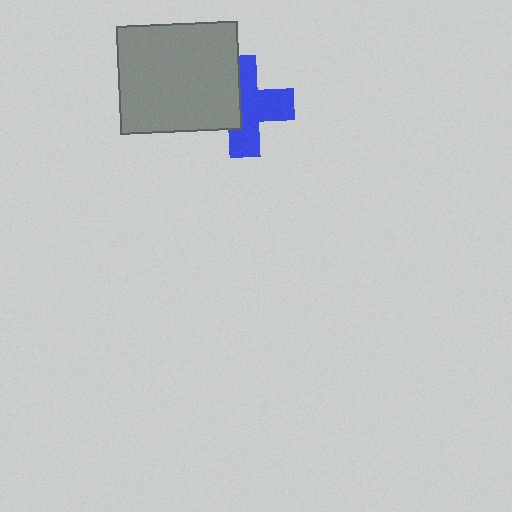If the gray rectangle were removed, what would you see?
You would see the complete blue cross.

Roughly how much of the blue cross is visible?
About half of it is visible (roughly 61%).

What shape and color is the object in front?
The object in front is a gray rectangle.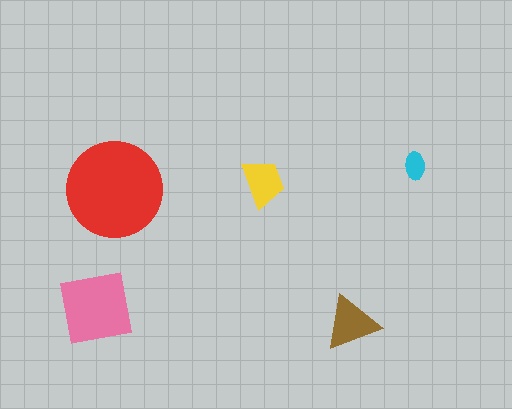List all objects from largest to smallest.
The red circle, the pink square, the brown triangle, the yellow trapezoid, the cyan ellipse.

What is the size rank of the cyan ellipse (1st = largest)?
5th.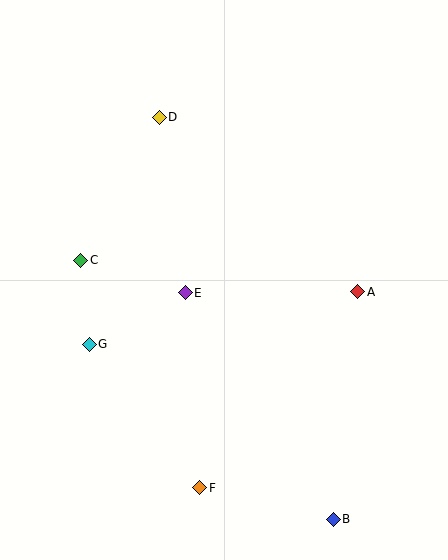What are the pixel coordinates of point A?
Point A is at (358, 292).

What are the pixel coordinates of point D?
Point D is at (159, 117).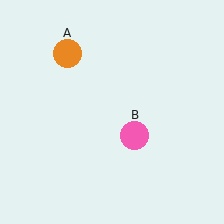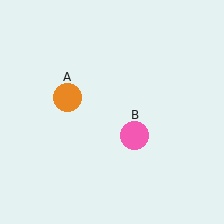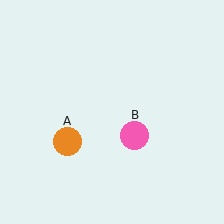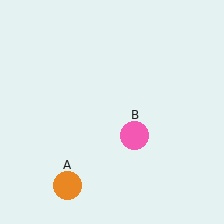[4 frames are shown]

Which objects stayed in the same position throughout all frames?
Pink circle (object B) remained stationary.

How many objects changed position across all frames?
1 object changed position: orange circle (object A).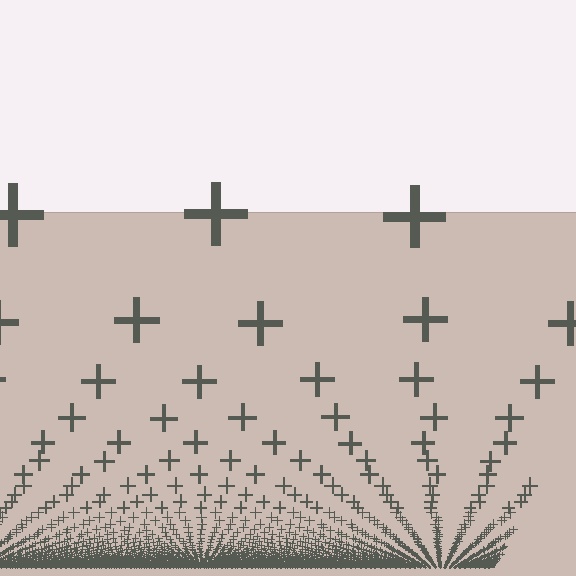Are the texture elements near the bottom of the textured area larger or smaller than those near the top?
Smaller. The gradient is inverted — elements near the bottom are smaller and denser.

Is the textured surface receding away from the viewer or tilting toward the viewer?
The surface appears to tilt toward the viewer. Texture elements get larger and sparser toward the top.